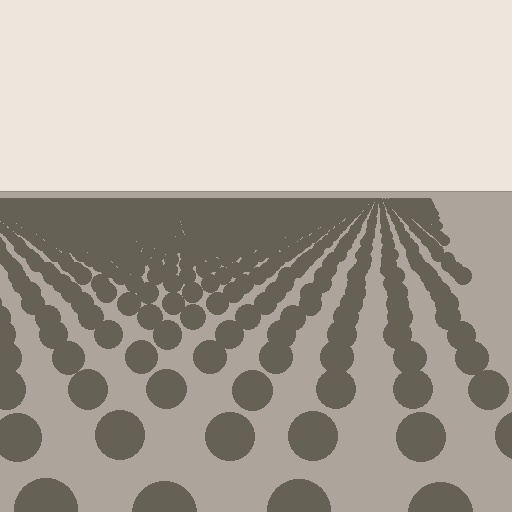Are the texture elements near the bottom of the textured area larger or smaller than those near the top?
Larger. Near the bottom, elements are closer to the viewer and appear at a bigger on-screen size.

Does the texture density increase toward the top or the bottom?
Density increases toward the top.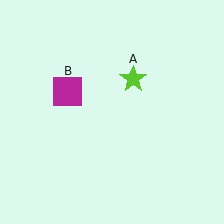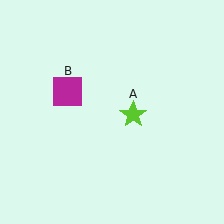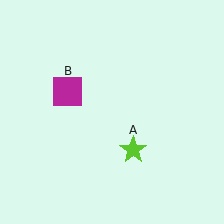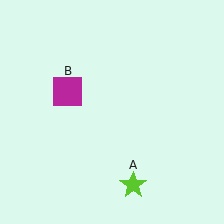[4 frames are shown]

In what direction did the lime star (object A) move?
The lime star (object A) moved down.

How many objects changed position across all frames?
1 object changed position: lime star (object A).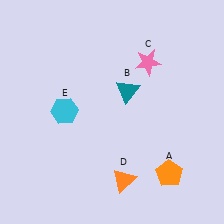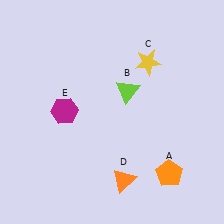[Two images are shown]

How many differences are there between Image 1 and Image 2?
There are 3 differences between the two images.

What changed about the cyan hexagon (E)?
In Image 1, E is cyan. In Image 2, it changed to magenta.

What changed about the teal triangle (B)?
In Image 1, B is teal. In Image 2, it changed to lime.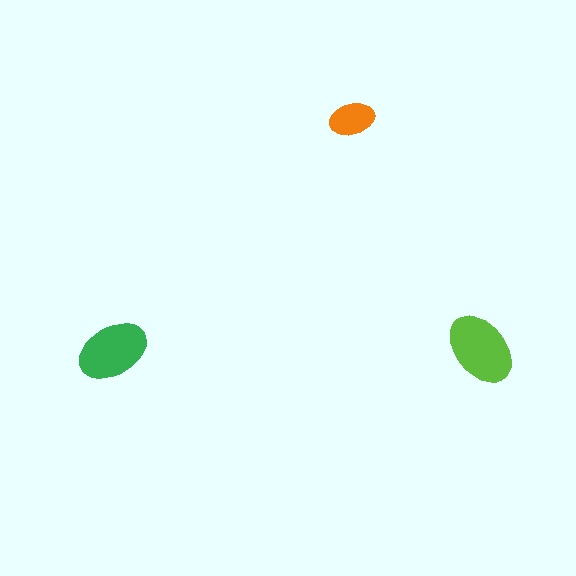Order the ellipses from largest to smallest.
the lime one, the green one, the orange one.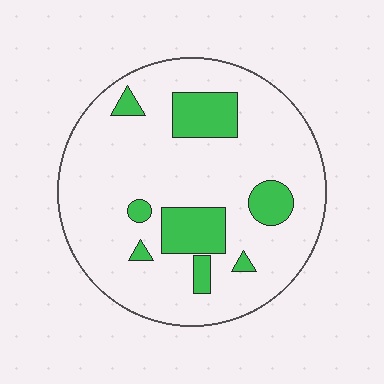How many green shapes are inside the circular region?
8.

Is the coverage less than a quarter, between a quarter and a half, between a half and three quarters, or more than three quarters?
Less than a quarter.